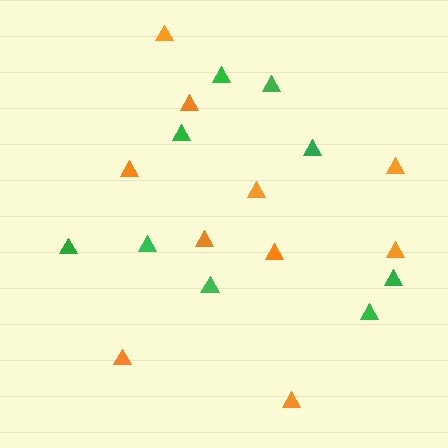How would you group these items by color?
There are 2 groups: one group of green triangles (9) and one group of orange triangles (10).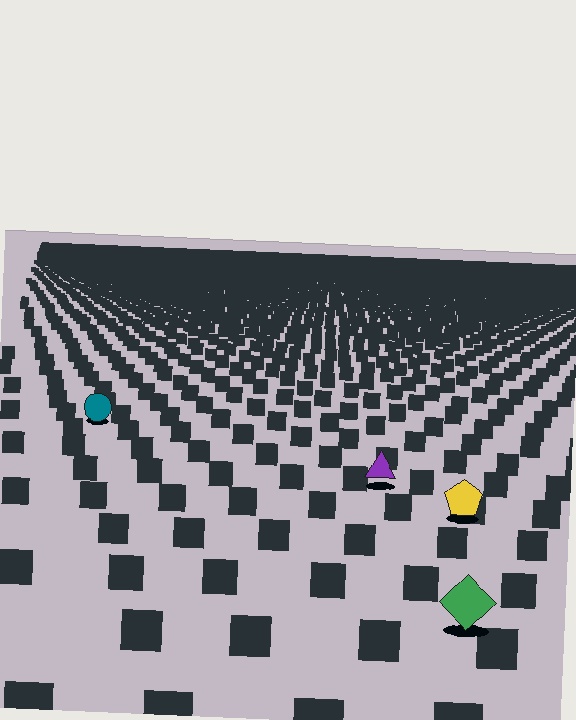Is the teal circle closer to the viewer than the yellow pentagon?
No. The yellow pentagon is closer — you can tell from the texture gradient: the ground texture is coarser near it.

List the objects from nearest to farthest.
From nearest to farthest: the green diamond, the yellow pentagon, the purple triangle, the teal circle.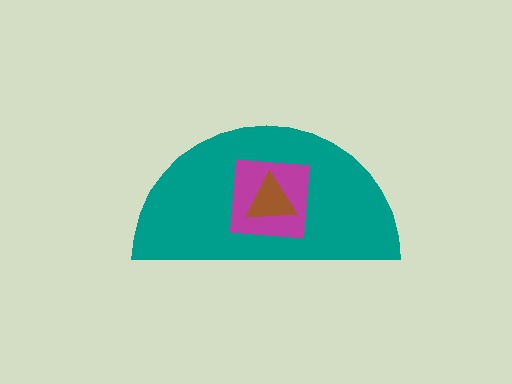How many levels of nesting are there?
3.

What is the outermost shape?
The teal semicircle.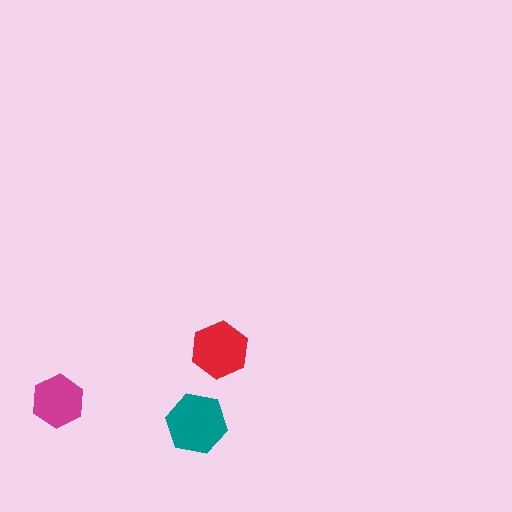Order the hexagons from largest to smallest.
the teal one, the red one, the magenta one.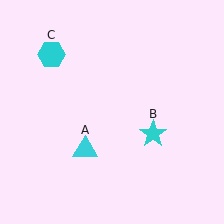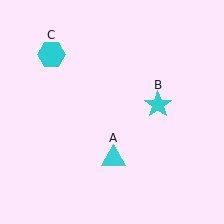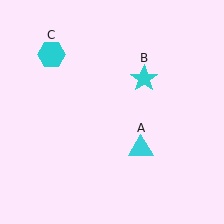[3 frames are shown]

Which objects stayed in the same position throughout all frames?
Cyan hexagon (object C) remained stationary.